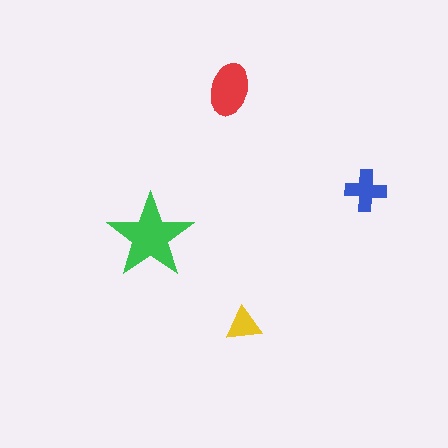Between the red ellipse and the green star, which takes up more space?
The green star.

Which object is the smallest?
The yellow triangle.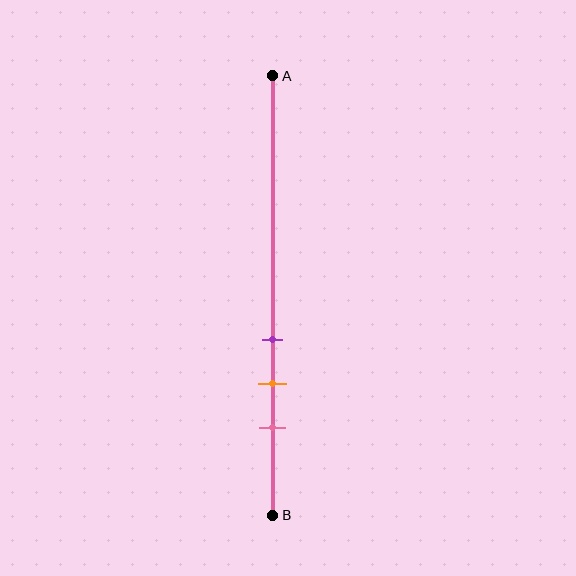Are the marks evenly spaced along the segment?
Yes, the marks are approximately evenly spaced.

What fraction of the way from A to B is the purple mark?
The purple mark is approximately 60% (0.6) of the way from A to B.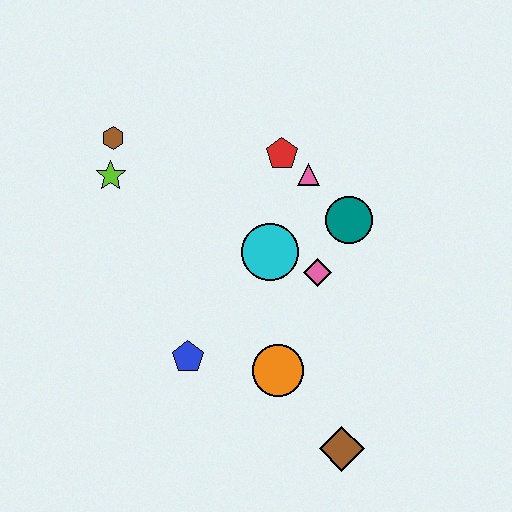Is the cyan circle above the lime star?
No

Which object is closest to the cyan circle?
The pink diamond is closest to the cyan circle.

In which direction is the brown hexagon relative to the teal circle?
The brown hexagon is to the left of the teal circle.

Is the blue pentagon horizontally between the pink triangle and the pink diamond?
No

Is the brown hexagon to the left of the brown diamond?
Yes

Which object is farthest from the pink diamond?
The brown hexagon is farthest from the pink diamond.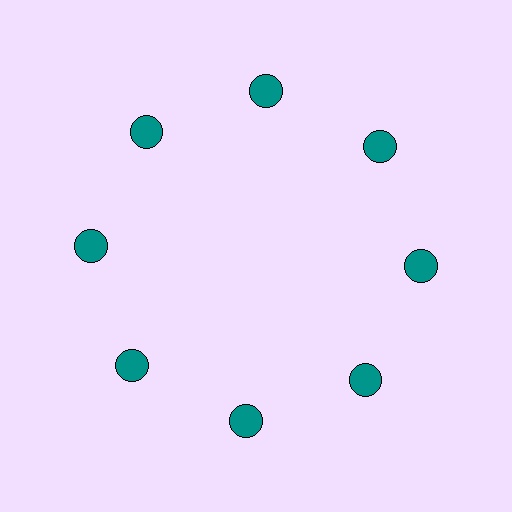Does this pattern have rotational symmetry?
Yes, this pattern has 8-fold rotational symmetry. It looks the same after rotating 45 degrees around the center.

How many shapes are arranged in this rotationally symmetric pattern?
There are 8 shapes, arranged in 8 groups of 1.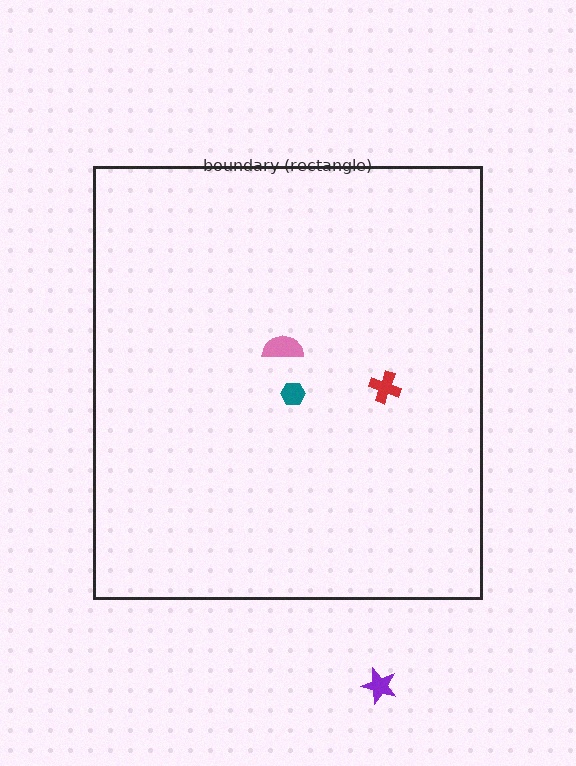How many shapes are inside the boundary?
3 inside, 1 outside.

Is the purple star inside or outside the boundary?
Outside.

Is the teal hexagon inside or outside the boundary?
Inside.